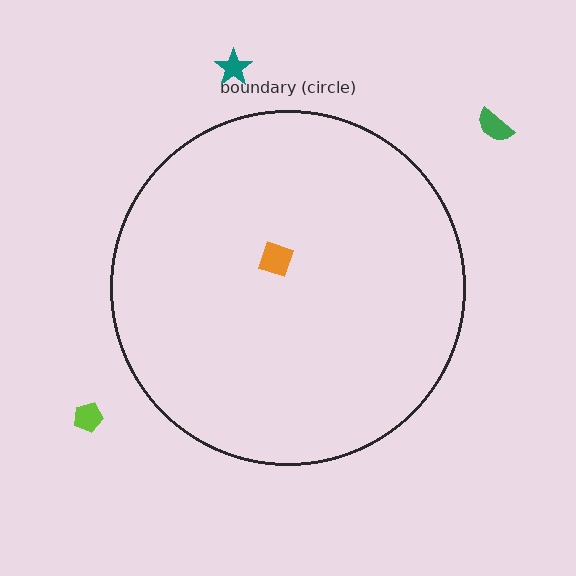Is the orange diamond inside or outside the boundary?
Inside.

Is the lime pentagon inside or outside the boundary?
Outside.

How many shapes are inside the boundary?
1 inside, 3 outside.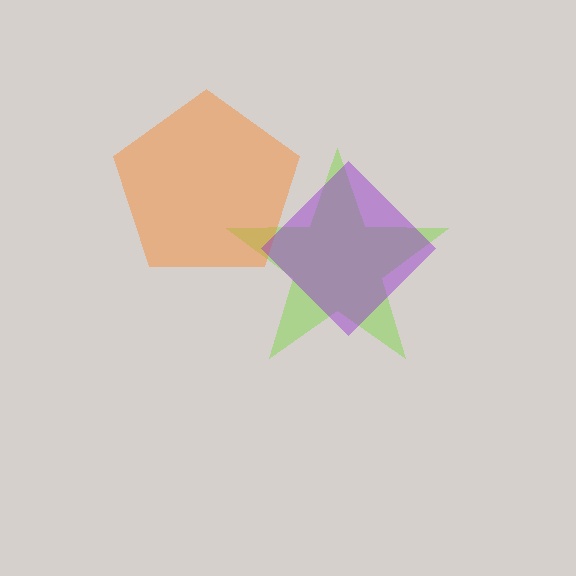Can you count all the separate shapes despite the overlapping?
Yes, there are 3 separate shapes.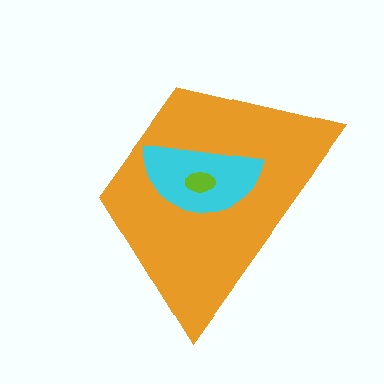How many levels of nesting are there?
3.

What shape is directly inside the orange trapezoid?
The cyan semicircle.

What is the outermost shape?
The orange trapezoid.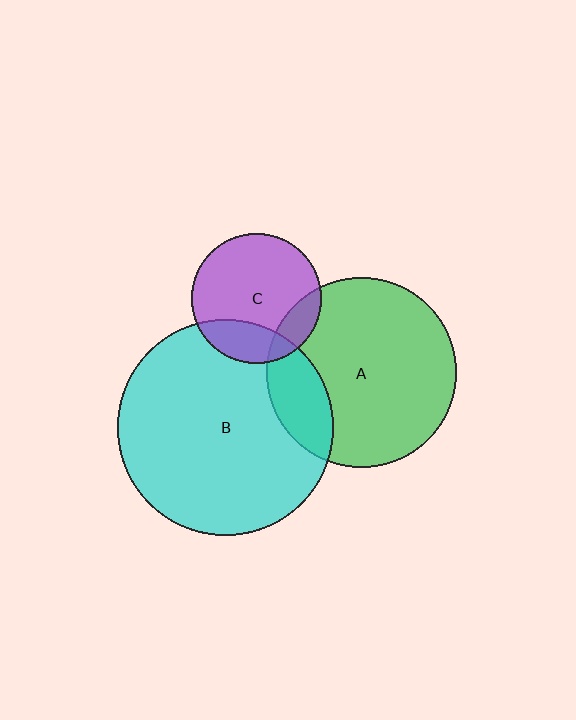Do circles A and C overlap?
Yes.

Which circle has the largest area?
Circle B (cyan).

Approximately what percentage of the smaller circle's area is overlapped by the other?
Approximately 15%.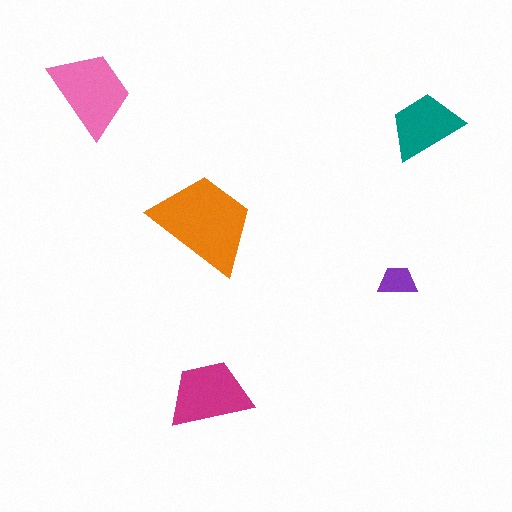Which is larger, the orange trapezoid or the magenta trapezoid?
The orange one.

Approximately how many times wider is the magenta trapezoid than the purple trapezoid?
About 2 times wider.